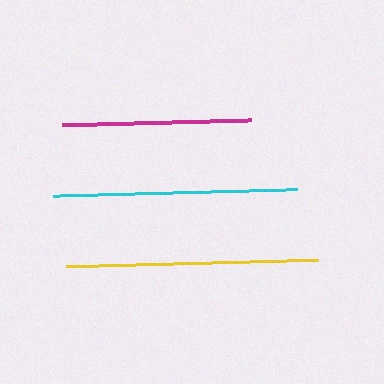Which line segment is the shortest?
The magenta line is the shortest at approximately 189 pixels.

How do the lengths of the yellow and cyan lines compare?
The yellow and cyan lines are approximately the same length.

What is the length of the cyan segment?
The cyan segment is approximately 244 pixels long.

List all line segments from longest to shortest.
From longest to shortest: yellow, cyan, magenta.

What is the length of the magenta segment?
The magenta segment is approximately 189 pixels long.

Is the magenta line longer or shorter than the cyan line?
The cyan line is longer than the magenta line.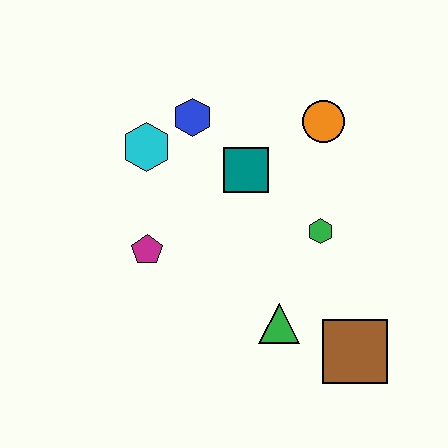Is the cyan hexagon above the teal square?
Yes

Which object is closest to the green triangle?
The brown square is closest to the green triangle.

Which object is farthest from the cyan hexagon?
The brown square is farthest from the cyan hexagon.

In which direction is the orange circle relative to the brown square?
The orange circle is above the brown square.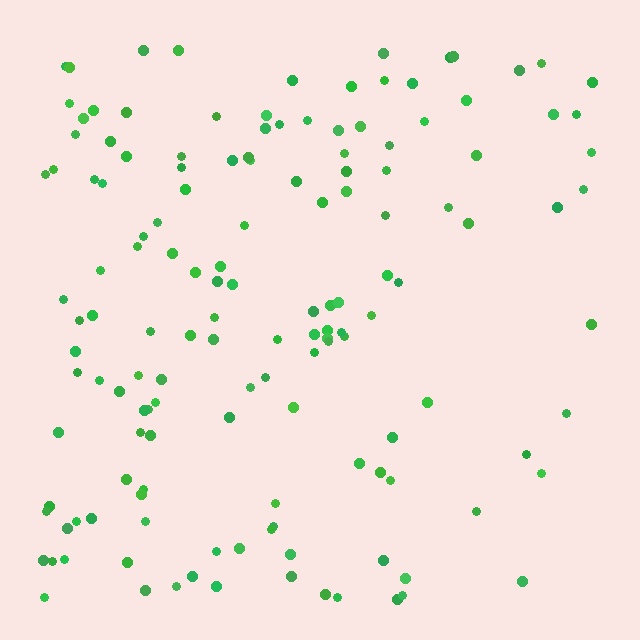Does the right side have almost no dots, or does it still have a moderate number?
Still a moderate number, just noticeably fewer than the left.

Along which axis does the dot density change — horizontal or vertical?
Horizontal.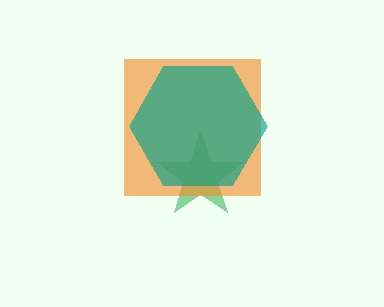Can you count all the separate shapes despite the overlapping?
Yes, there are 3 separate shapes.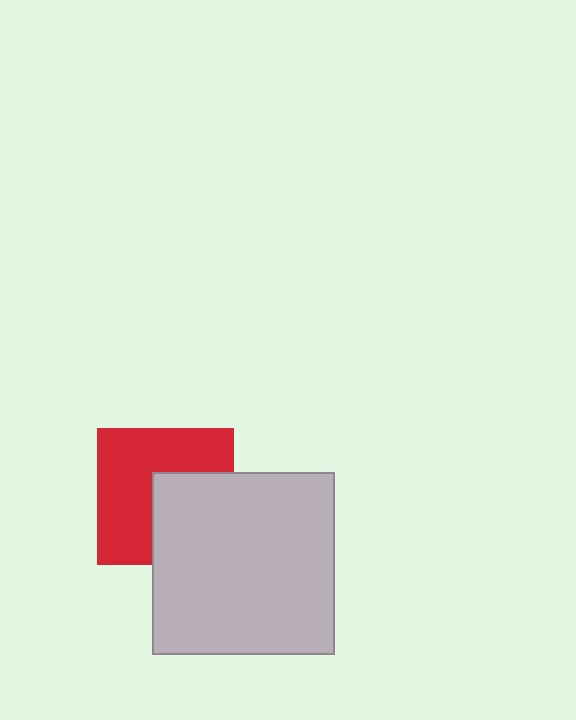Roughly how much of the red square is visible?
About half of it is visible (roughly 59%).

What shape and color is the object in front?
The object in front is a light gray square.